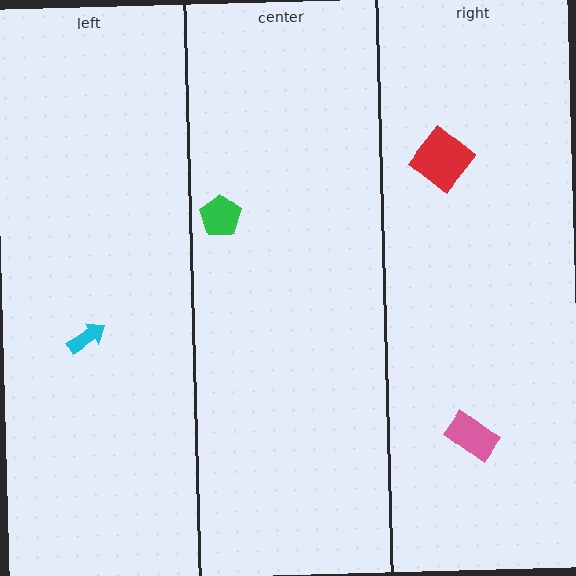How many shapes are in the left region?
1.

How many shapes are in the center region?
1.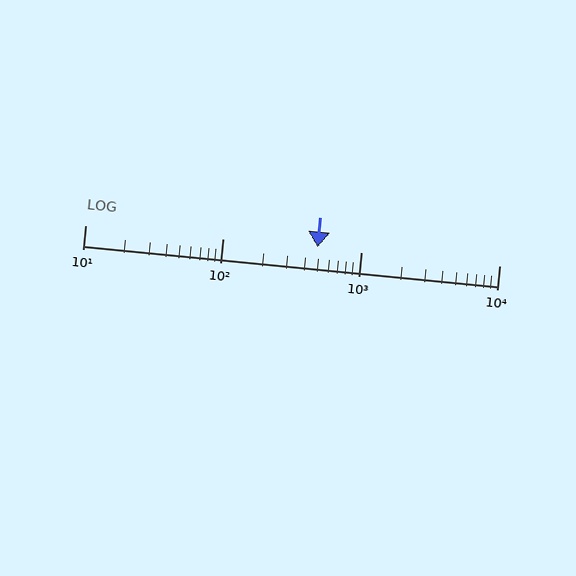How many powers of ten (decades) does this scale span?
The scale spans 3 decades, from 10 to 10000.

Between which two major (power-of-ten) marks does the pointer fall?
The pointer is between 100 and 1000.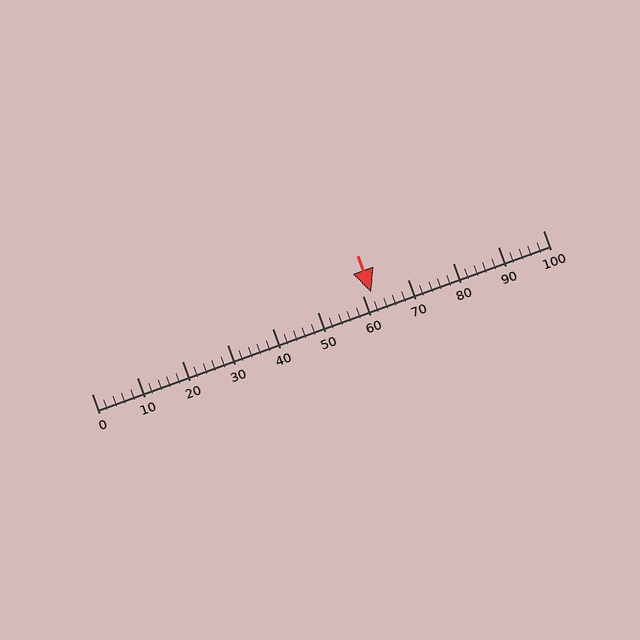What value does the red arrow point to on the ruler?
The red arrow points to approximately 62.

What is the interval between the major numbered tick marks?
The major tick marks are spaced 10 units apart.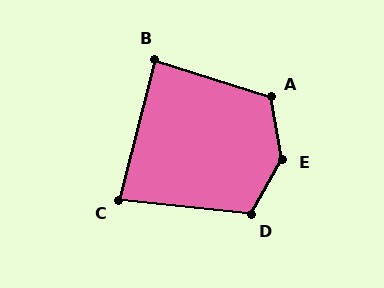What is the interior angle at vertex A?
Approximately 118 degrees (obtuse).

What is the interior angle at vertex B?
Approximately 87 degrees (approximately right).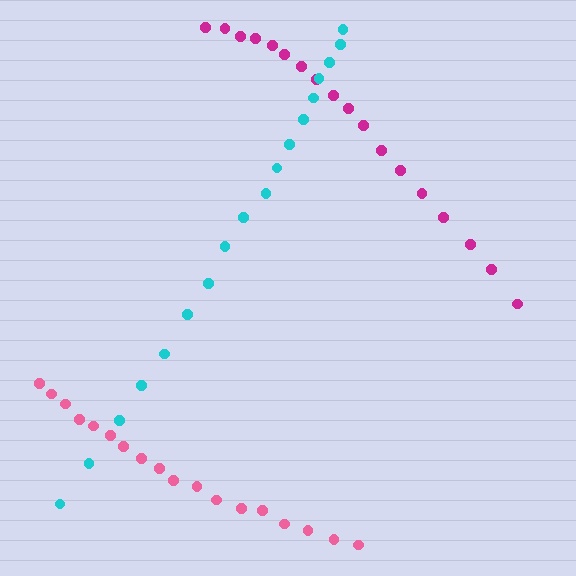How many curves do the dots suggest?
There are 3 distinct paths.